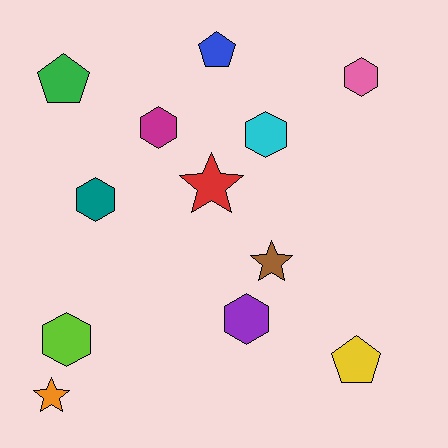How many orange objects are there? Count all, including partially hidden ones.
There is 1 orange object.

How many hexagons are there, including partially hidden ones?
There are 6 hexagons.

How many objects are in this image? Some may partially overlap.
There are 12 objects.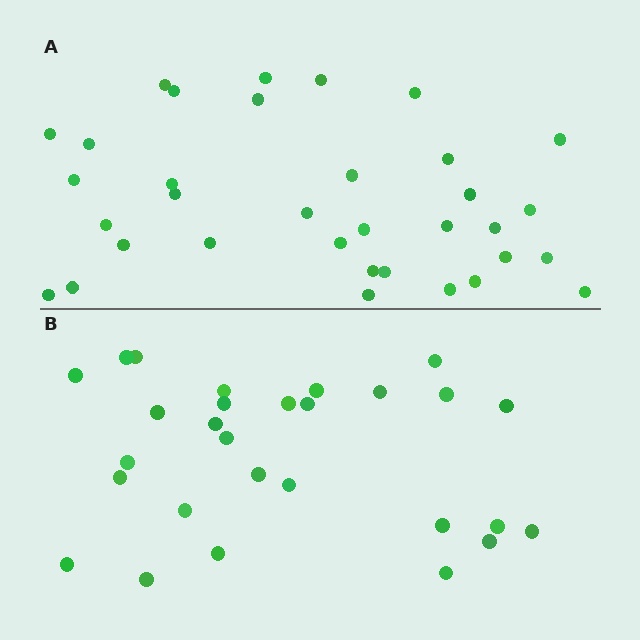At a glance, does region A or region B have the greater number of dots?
Region A (the top region) has more dots.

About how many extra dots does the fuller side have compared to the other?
Region A has about 6 more dots than region B.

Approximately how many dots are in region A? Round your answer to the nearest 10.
About 30 dots. (The exact count is 34, which rounds to 30.)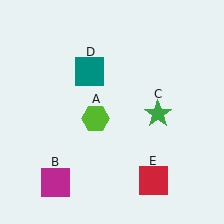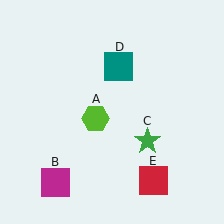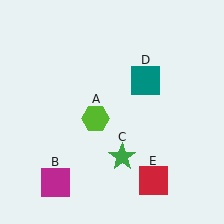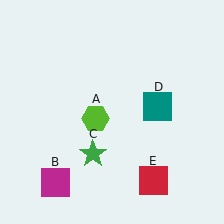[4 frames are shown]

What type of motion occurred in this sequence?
The green star (object C), teal square (object D) rotated clockwise around the center of the scene.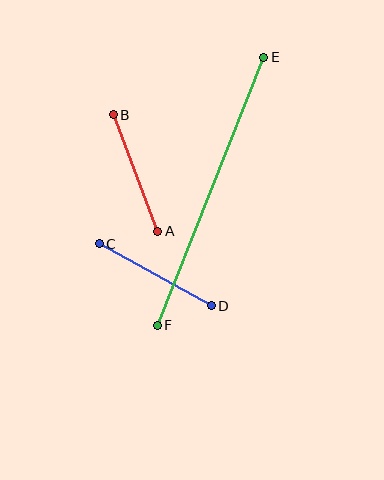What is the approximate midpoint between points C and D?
The midpoint is at approximately (155, 275) pixels.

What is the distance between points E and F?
The distance is approximately 288 pixels.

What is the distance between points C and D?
The distance is approximately 128 pixels.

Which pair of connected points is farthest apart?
Points E and F are farthest apart.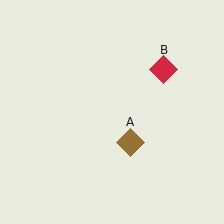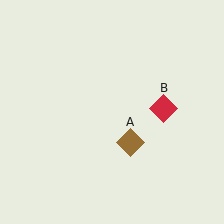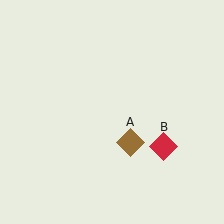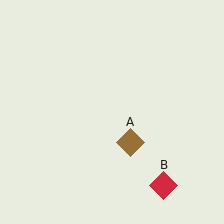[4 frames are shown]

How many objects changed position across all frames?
1 object changed position: red diamond (object B).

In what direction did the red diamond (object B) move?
The red diamond (object B) moved down.